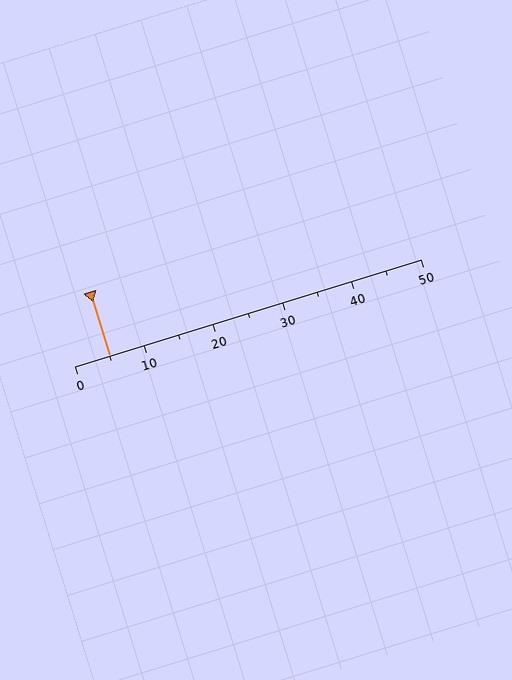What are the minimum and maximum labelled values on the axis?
The axis runs from 0 to 50.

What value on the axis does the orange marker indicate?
The marker indicates approximately 5.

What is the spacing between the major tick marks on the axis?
The major ticks are spaced 10 apart.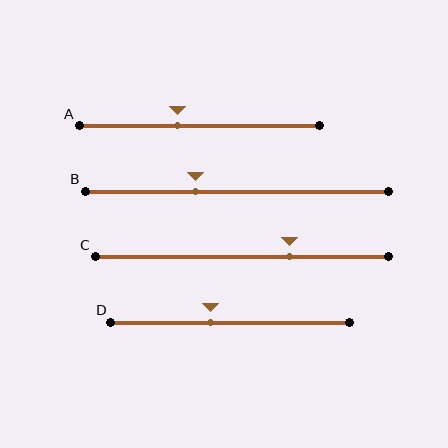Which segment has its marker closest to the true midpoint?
Segment D has its marker closest to the true midpoint.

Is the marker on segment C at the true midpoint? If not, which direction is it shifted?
No, the marker on segment C is shifted to the right by about 16% of the segment length.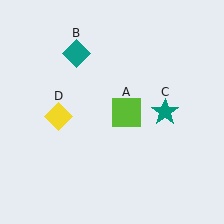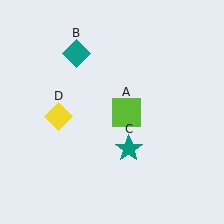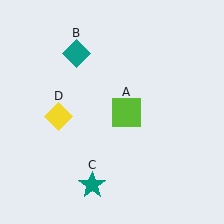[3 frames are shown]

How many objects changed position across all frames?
1 object changed position: teal star (object C).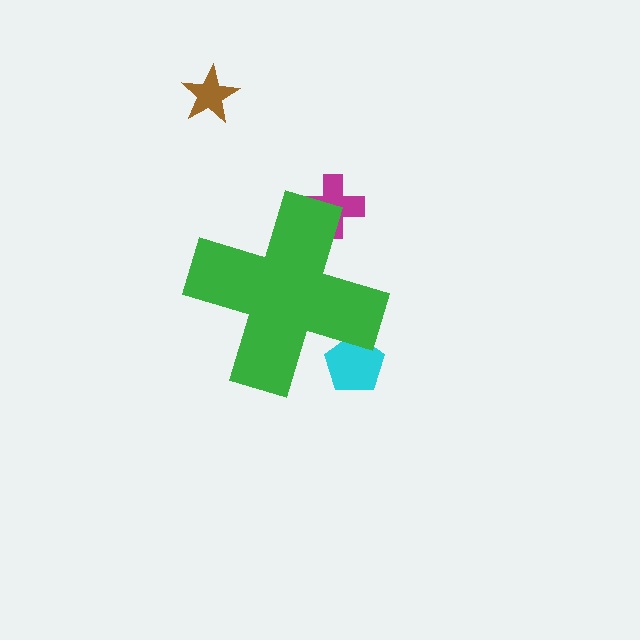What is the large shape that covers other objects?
A green cross.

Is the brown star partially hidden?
No, the brown star is fully visible.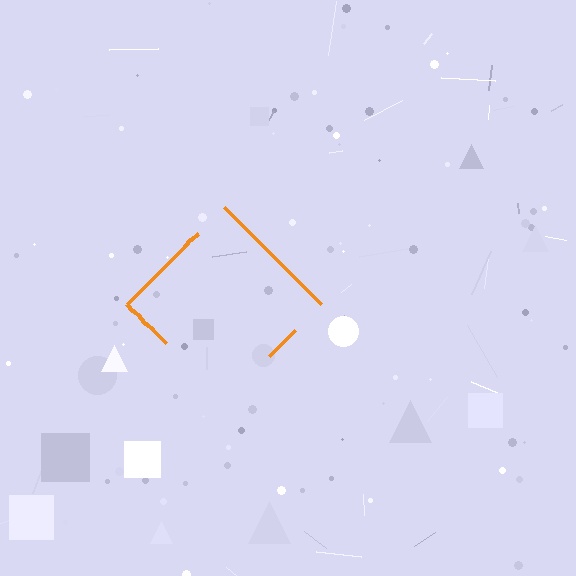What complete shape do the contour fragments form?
The contour fragments form a diamond.